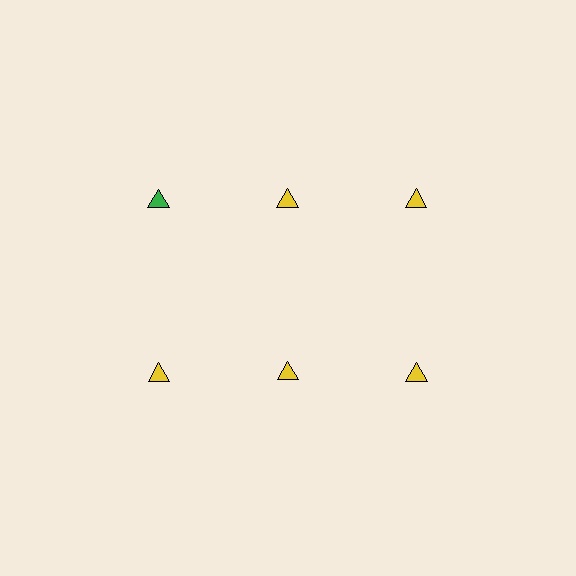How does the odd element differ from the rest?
It has a different color: green instead of yellow.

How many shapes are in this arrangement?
There are 6 shapes arranged in a grid pattern.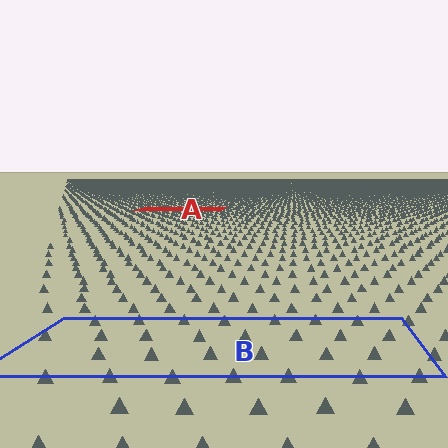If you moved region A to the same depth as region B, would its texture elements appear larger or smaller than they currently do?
They would appear larger. At a closer depth, the same texture elements are projected at a bigger on-screen size.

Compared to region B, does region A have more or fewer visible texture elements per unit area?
Region A has more texture elements per unit area — they are packed more densely because it is farther away.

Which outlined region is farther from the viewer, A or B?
Region A is farther from the viewer — the texture elements inside it appear smaller and more densely packed.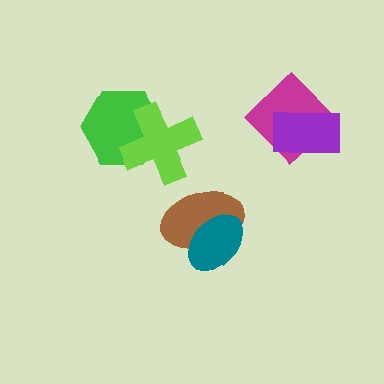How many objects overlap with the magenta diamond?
1 object overlaps with the magenta diamond.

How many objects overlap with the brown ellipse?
1 object overlaps with the brown ellipse.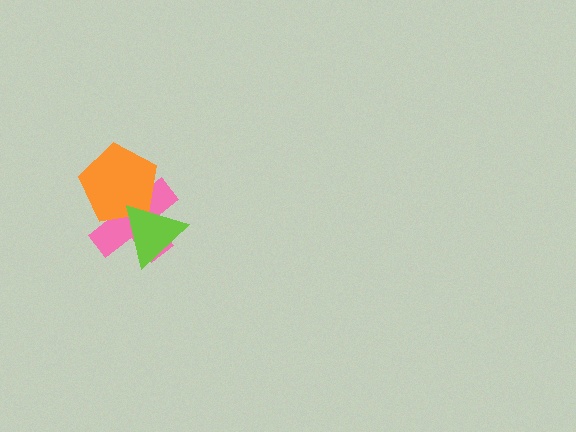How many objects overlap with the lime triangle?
2 objects overlap with the lime triangle.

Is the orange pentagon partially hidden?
Yes, it is partially covered by another shape.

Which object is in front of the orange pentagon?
The lime triangle is in front of the orange pentagon.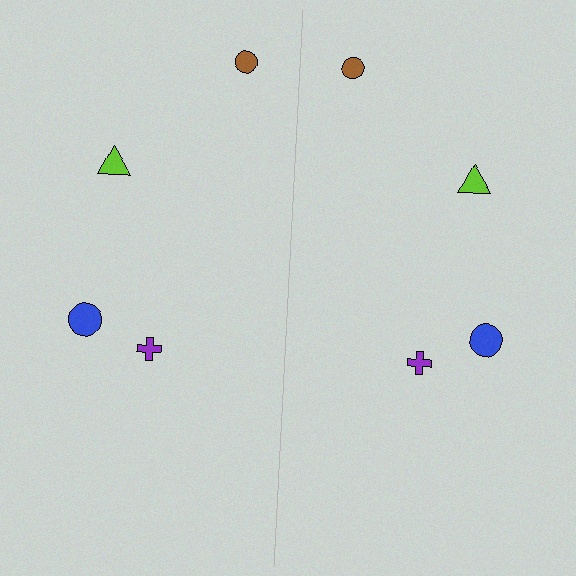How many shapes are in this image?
There are 8 shapes in this image.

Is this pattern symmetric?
Yes, this pattern has bilateral (reflection) symmetry.